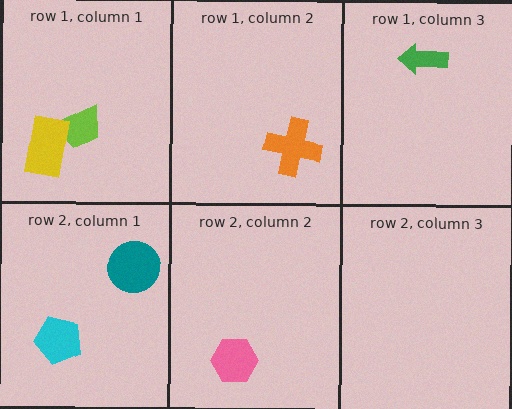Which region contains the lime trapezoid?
The row 1, column 1 region.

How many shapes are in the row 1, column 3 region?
1.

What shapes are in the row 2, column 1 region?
The cyan pentagon, the teal circle.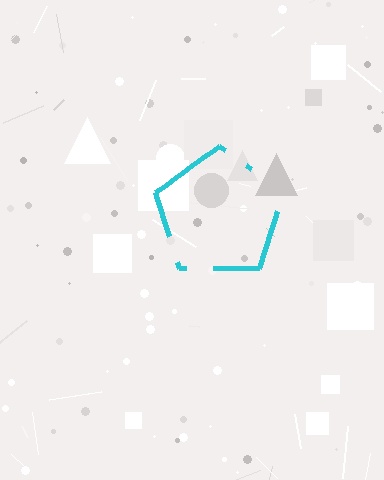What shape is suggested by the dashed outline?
The dashed outline suggests a pentagon.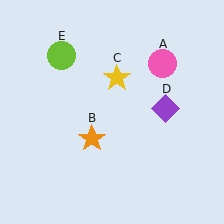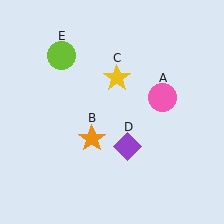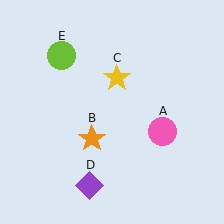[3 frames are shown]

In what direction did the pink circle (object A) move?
The pink circle (object A) moved down.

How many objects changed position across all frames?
2 objects changed position: pink circle (object A), purple diamond (object D).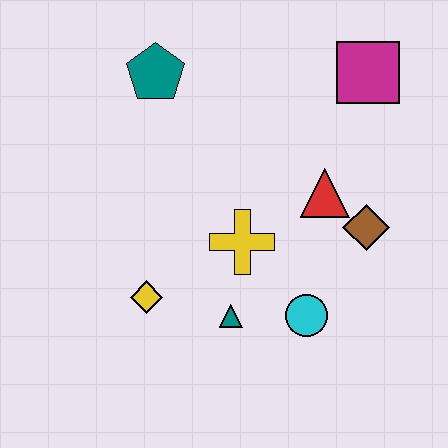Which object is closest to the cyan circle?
The teal triangle is closest to the cyan circle.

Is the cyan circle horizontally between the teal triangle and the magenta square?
Yes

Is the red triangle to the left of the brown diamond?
Yes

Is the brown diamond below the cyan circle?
No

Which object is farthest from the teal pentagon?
The cyan circle is farthest from the teal pentagon.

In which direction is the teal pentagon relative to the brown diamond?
The teal pentagon is to the left of the brown diamond.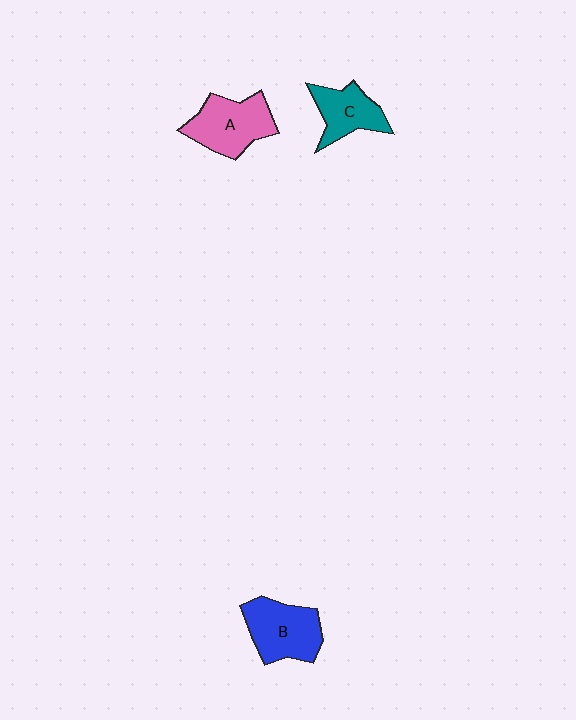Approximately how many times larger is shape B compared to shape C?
Approximately 1.3 times.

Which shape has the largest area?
Shape A (pink).